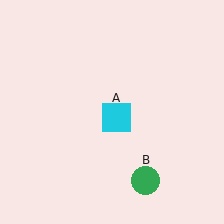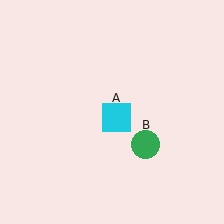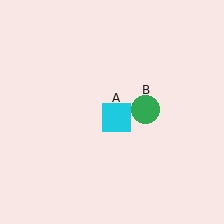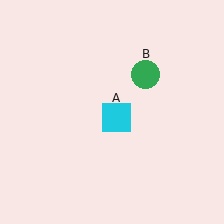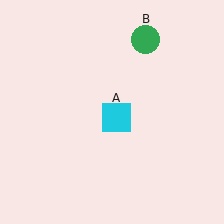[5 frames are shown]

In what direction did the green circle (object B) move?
The green circle (object B) moved up.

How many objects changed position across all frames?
1 object changed position: green circle (object B).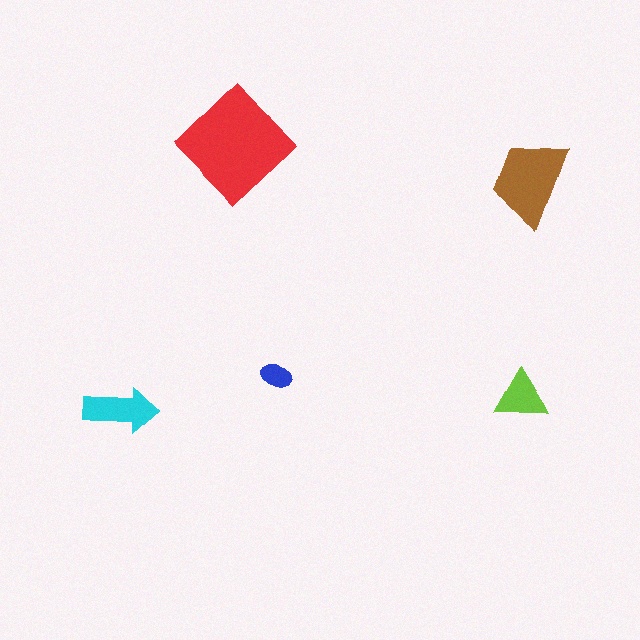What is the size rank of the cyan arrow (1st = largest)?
3rd.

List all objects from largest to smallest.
The red diamond, the brown trapezoid, the cyan arrow, the lime triangle, the blue ellipse.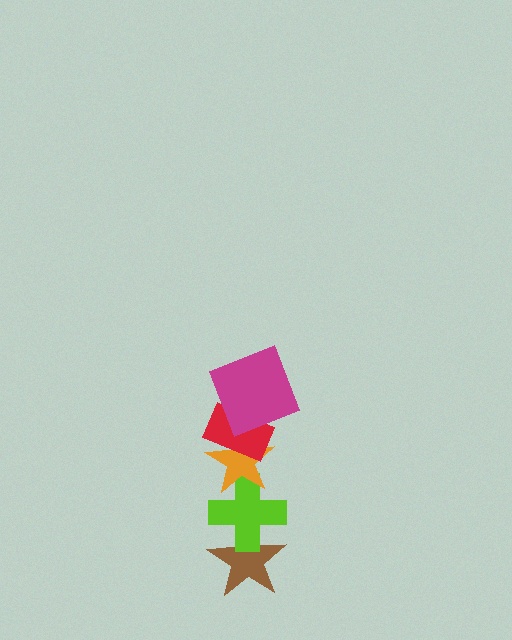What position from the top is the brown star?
The brown star is 5th from the top.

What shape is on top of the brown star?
The lime cross is on top of the brown star.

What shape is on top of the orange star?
The red rectangle is on top of the orange star.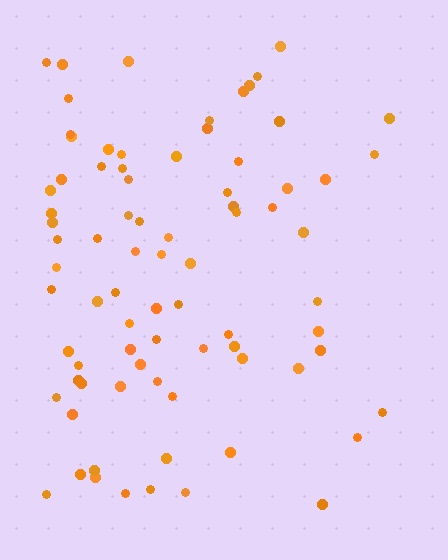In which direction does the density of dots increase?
From right to left, with the left side densest.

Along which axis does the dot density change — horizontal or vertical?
Horizontal.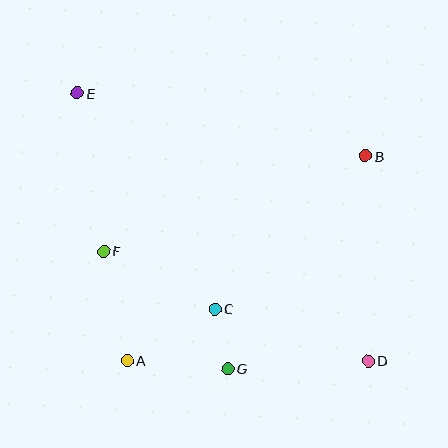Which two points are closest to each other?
Points C and G are closest to each other.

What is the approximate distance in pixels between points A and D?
The distance between A and D is approximately 241 pixels.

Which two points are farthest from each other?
Points D and E are farthest from each other.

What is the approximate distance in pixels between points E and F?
The distance between E and F is approximately 161 pixels.